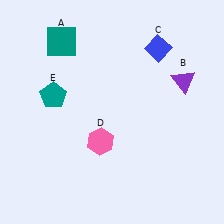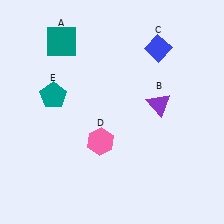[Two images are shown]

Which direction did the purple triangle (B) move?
The purple triangle (B) moved left.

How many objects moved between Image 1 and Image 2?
1 object moved between the two images.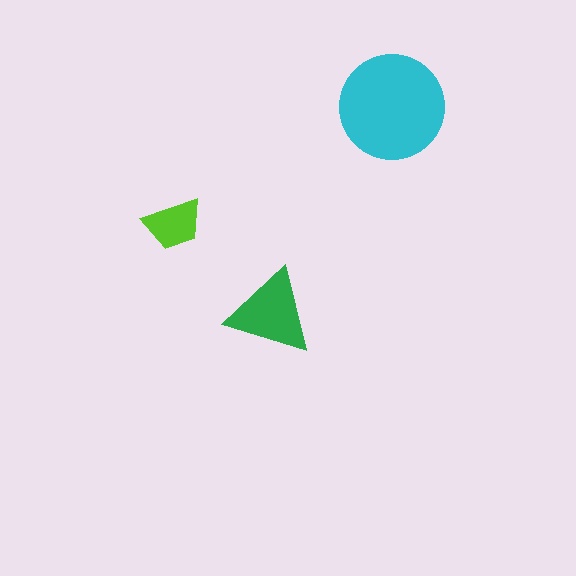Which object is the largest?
The cyan circle.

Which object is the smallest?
The lime trapezoid.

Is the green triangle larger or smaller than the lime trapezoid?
Larger.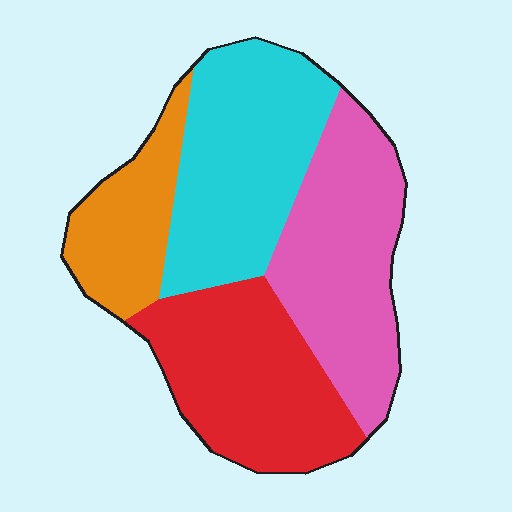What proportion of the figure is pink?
Pink takes up about one quarter (1/4) of the figure.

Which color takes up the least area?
Orange, at roughly 15%.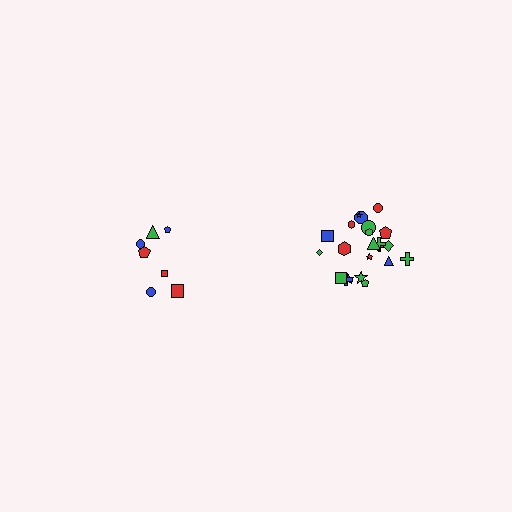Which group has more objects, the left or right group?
The right group.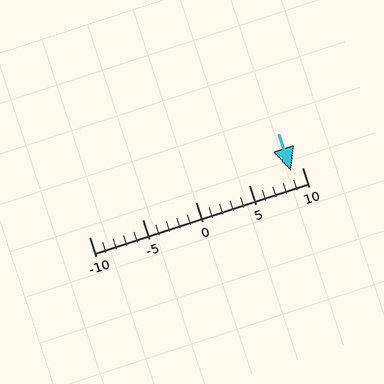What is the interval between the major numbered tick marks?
The major tick marks are spaced 5 units apart.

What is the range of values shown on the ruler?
The ruler shows values from -10 to 10.